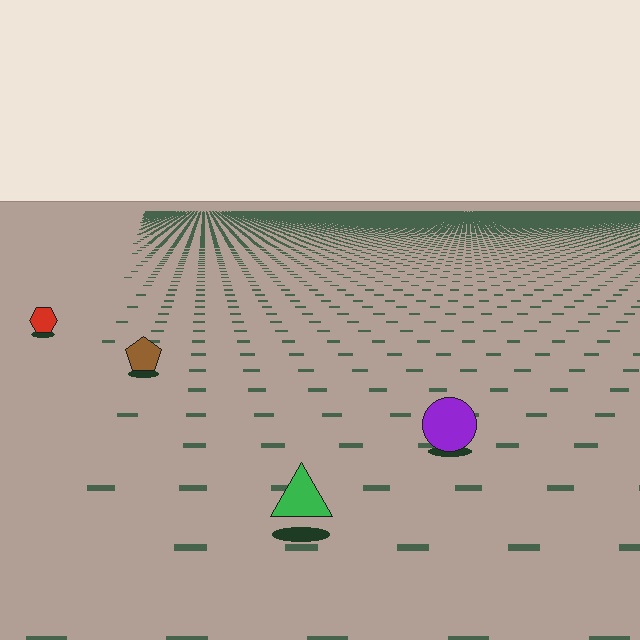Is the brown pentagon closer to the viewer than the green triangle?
No. The green triangle is closer — you can tell from the texture gradient: the ground texture is coarser near it.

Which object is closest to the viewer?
The green triangle is closest. The texture marks near it are larger and more spread out.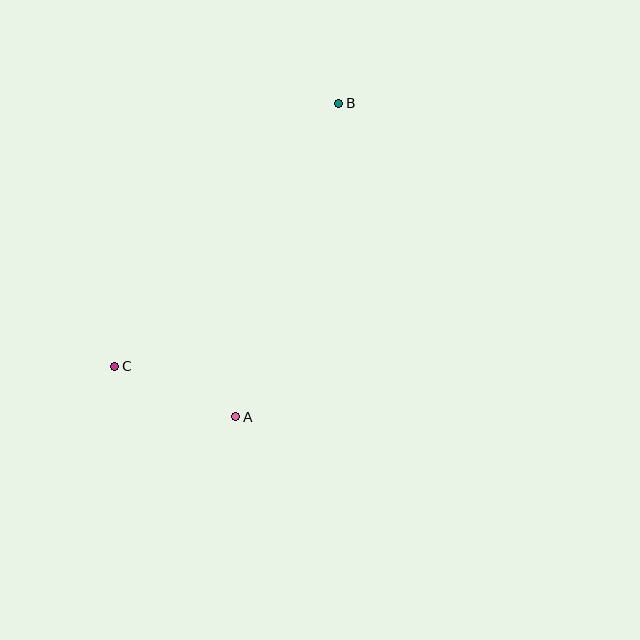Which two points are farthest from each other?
Points B and C are farthest from each other.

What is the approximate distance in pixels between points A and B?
The distance between A and B is approximately 330 pixels.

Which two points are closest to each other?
Points A and C are closest to each other.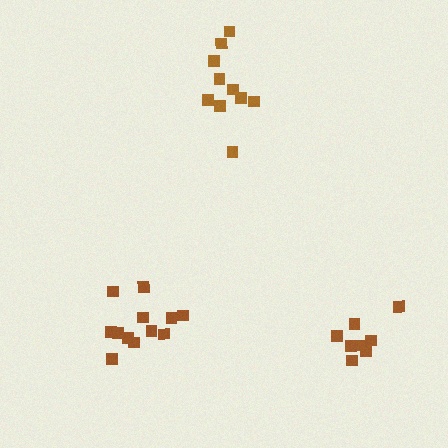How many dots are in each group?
Group 1: 8 dots, Group 2: 13 dots, Group 3: 10 dots (31 total).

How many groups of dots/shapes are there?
There are 3 groups.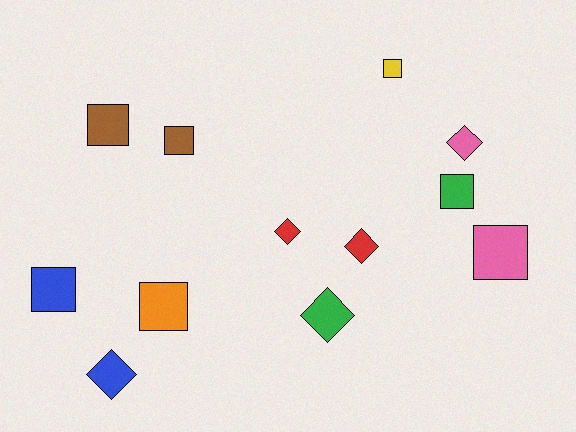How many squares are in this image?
There are 7 squares.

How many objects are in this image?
There are 12 objects.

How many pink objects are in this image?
There are 2 pink objects.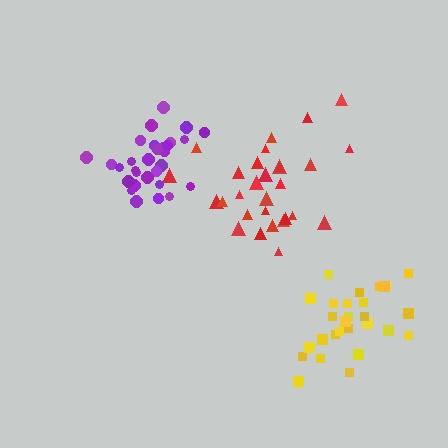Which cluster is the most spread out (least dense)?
Red.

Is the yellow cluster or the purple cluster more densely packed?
Purple.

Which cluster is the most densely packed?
Purple.